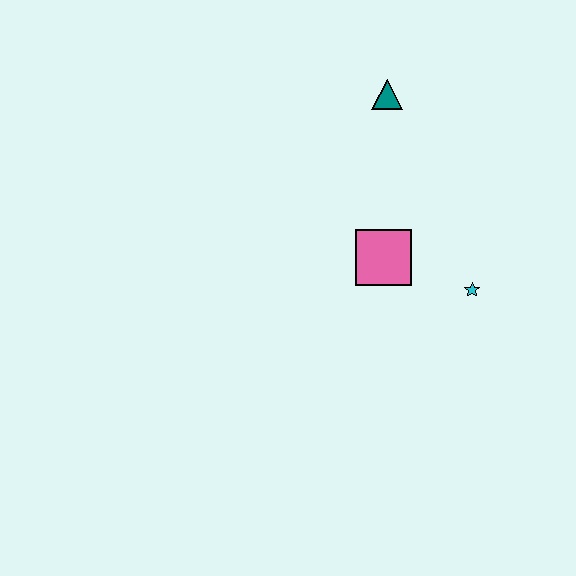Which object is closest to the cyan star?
The pink square is closest to the cyan star.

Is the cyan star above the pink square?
No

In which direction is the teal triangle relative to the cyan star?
The teal triangle is above the cyan star.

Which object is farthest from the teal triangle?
The cyan star is farthest from the teal triangle.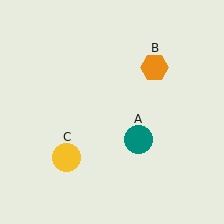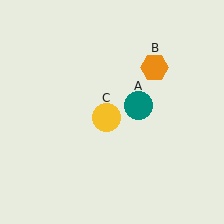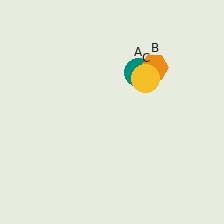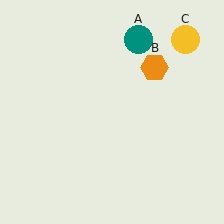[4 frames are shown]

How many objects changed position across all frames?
2 objects changed position: teal circle (object A), yellow circle (object C).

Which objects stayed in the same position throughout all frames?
Orange hexagon (object B) remained stationary.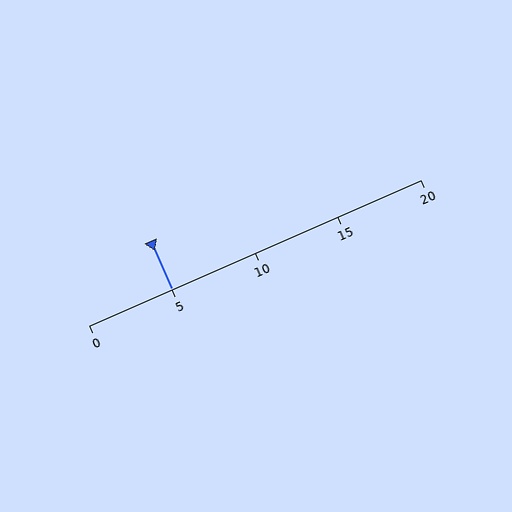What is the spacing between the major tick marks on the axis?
The major ticks are spaced 5 apart.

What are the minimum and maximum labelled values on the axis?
The axis runs from 0 to 20.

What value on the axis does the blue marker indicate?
The marker indicates approximately 5.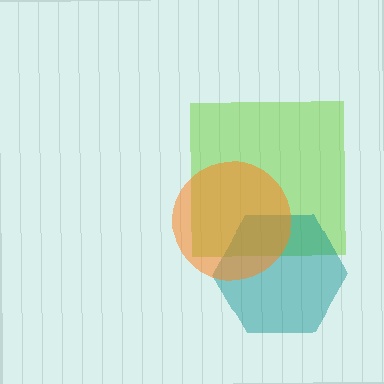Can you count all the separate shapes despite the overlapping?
Yes, there are 3 separate shapes.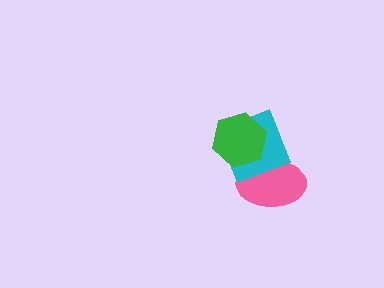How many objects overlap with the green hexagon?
2 objects overlap with the green hexagon.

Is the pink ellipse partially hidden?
Yes, it is partially covered by another shape.